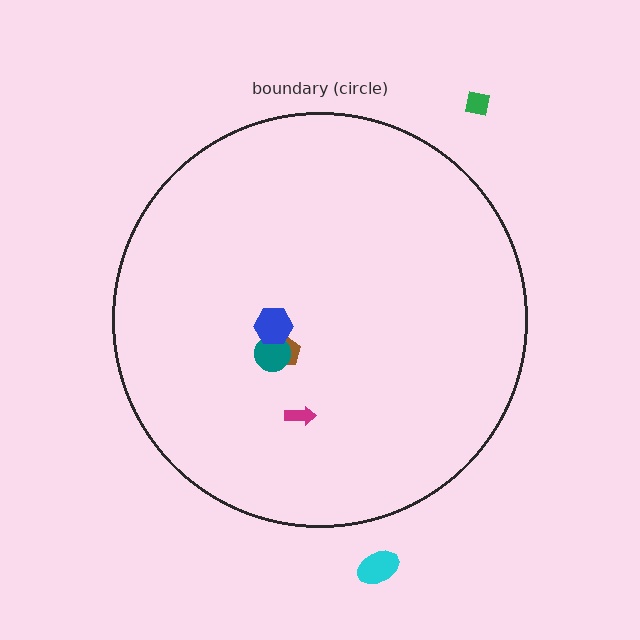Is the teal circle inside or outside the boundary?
Inside.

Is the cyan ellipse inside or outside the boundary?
Outside.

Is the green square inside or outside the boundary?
Outside.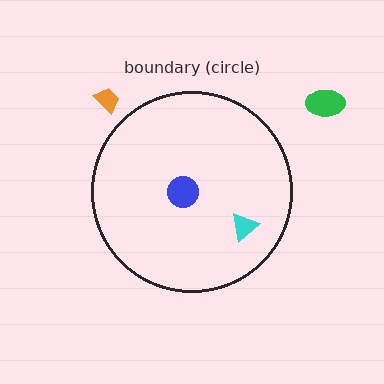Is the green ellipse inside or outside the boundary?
Outside.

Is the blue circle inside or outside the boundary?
Inside.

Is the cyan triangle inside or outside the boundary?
Inside.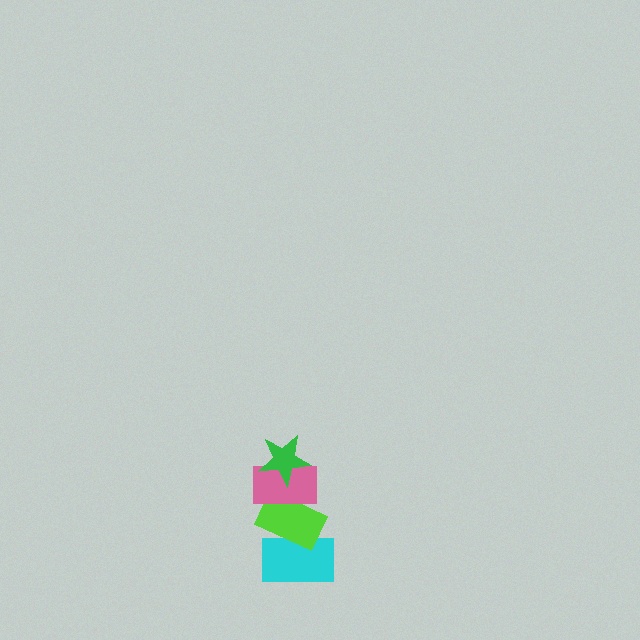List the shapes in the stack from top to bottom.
From top to bottom: the green star, the pink rectangle, the lime rectangle, the cyan rectangle.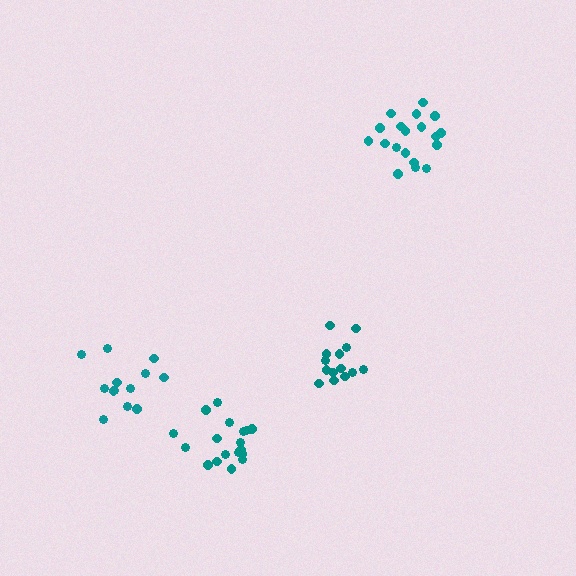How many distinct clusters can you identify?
There are 4 distinct clusters.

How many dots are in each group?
Group 1: 19 dots, Group 2: 18 dots, Group 3: 14 dots, Group 4: 13 dots (64 total).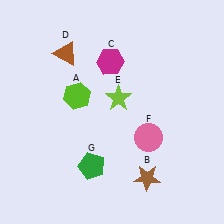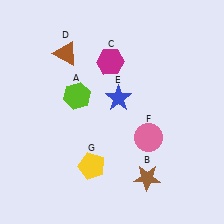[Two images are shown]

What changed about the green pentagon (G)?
In Image 1, G is green. In Image 2, it changed to yellow.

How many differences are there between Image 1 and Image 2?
There are 2 differences between the two images.